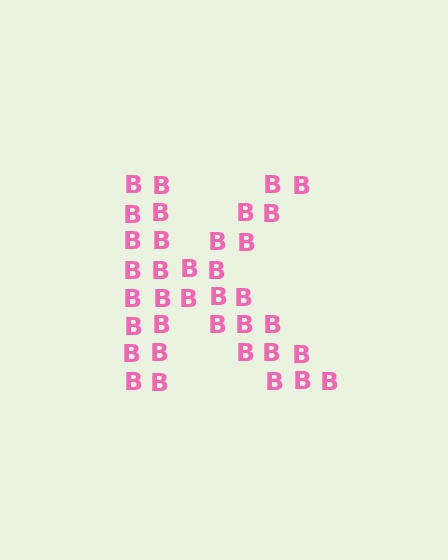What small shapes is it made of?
It is made of small letter B's.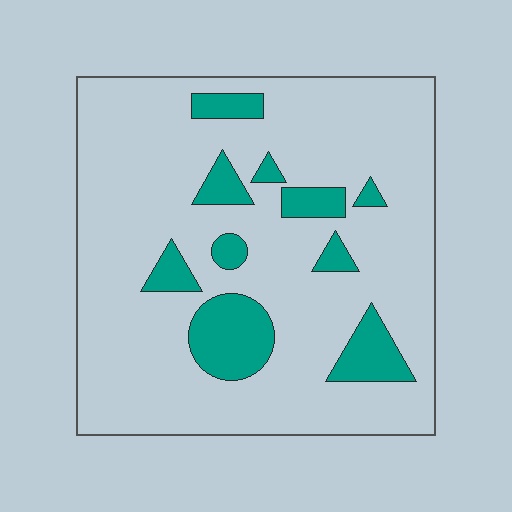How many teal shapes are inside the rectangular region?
10.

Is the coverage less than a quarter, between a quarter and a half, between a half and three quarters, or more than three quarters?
Less than a quarter.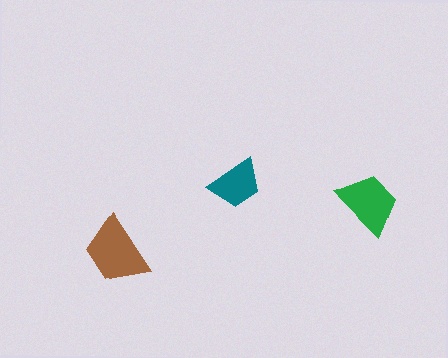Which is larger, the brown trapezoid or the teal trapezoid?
The brown one.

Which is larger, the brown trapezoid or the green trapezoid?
The brown one.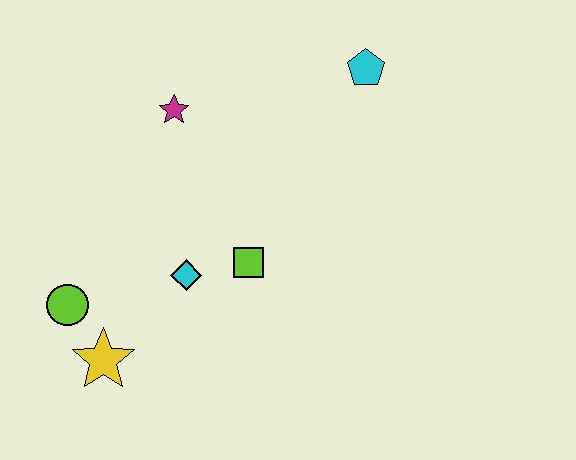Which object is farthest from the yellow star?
The cyan pentagon is farthest from the yellow star.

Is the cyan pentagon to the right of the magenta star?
Yes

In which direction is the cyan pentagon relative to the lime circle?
The cyan pentagon is to the right of the lime circle.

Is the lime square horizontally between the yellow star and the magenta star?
No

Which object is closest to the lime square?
The cyan diamond is closest to the lime square.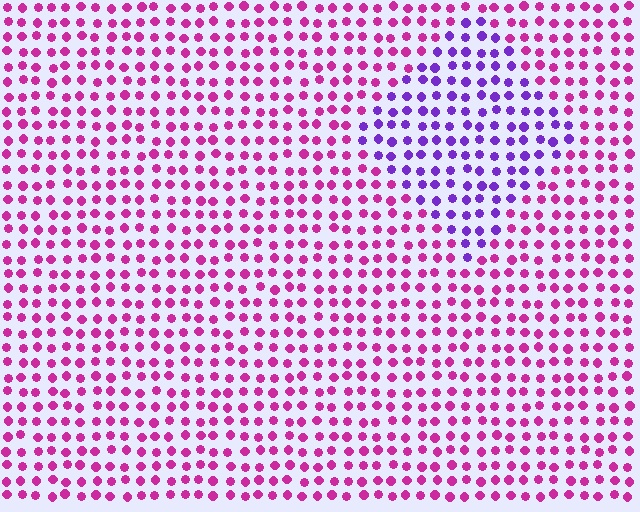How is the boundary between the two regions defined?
The boundary is defined purely by a slight shift in hue (about 48 degrees). Spacing, size, and orientation are identical on both sides.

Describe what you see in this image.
The image is filled with small magenta elements in a uniform arrangement. A diamond-shaped region is visible where the elements are tinted to a slightly different hue, forming a subtle color boundary.